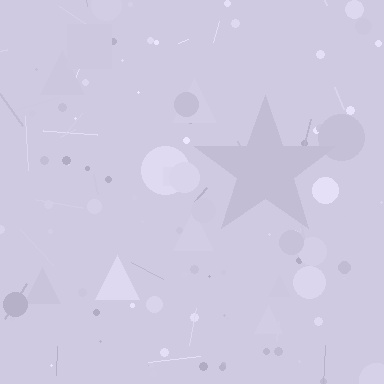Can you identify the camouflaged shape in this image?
The camouflaged shape is a star.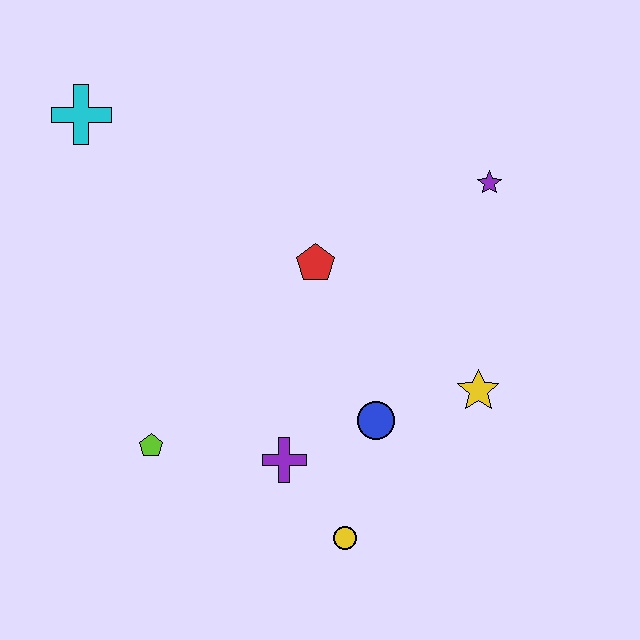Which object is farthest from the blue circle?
The cyan cross is farthest from the blue circle.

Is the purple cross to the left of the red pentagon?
Yes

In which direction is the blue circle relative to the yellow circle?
The blue circle is above the yellow circle.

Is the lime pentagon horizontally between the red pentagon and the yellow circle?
No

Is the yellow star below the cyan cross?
Yes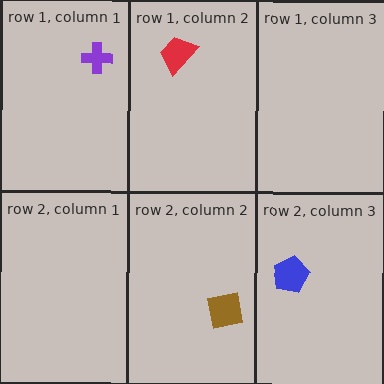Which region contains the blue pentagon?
The row 2, column 3 region.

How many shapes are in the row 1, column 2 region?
1.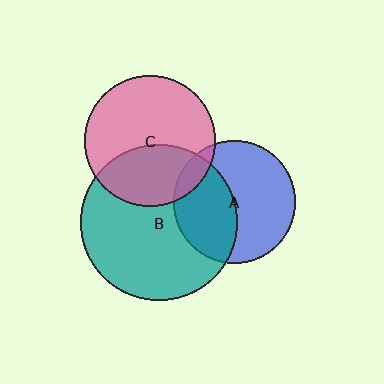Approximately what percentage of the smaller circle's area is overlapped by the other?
Approximately 10%.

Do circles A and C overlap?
Yes.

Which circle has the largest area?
Circle B (teal).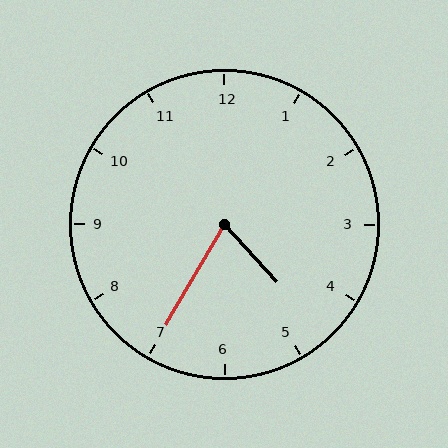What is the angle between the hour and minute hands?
Approximately 72 degrees.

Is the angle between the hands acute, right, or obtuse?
It is acute.